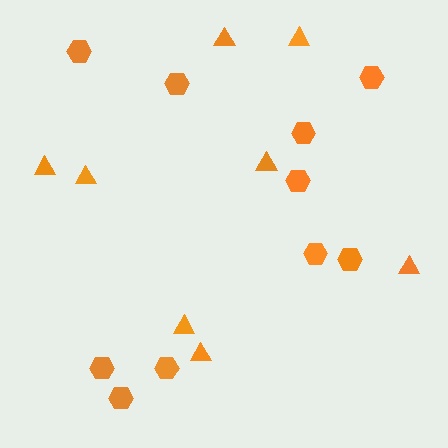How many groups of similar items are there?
There are 2 groups: one group of hexagons (10) and one group of triangles (8).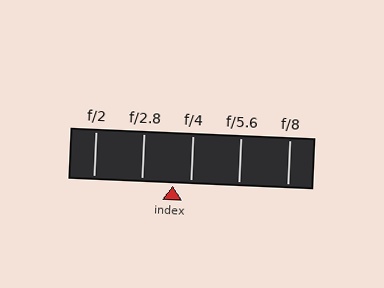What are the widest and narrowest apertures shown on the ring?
The widest aperture shown is f/2 and the narrowest is f/8.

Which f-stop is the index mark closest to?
The index mark is closest to f/4.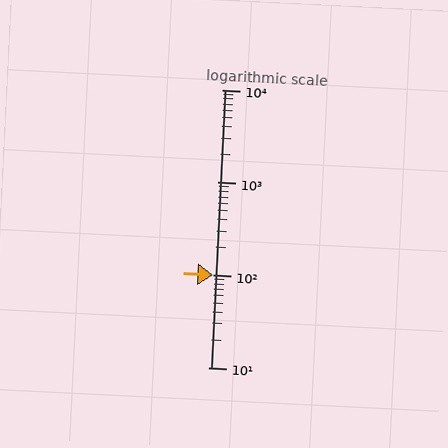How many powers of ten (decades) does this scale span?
The scale spans 3 decades, from 10 to 10000.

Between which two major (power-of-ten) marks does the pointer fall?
The pointer is between 100 and 1000.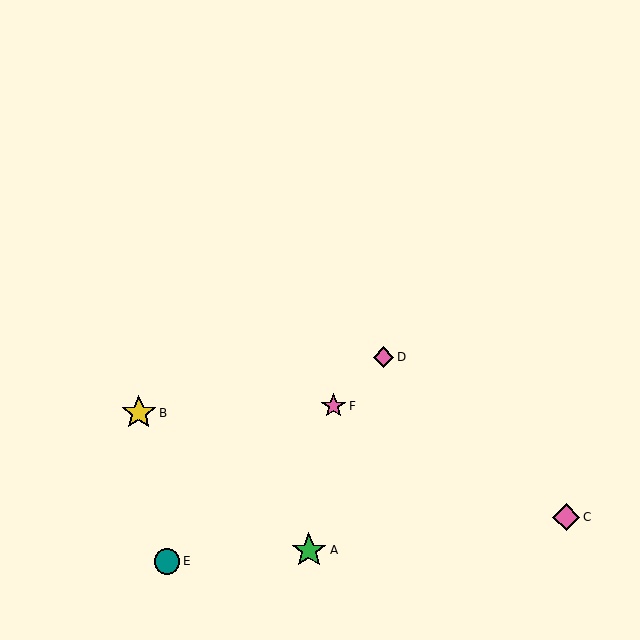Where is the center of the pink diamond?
The center of the pink diamond is at (566, 517).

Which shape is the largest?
The green star (labeled A) is the largest.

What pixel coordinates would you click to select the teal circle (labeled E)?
Click at (167, 561) to select the teal circle E.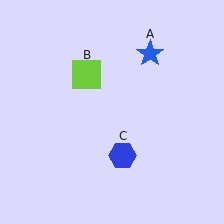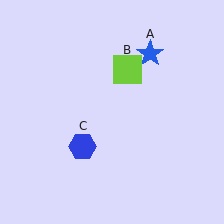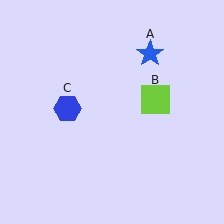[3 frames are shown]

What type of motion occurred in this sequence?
The lime square (object B), blue hexagon (object C) rotated clockwise around the center of the scene.